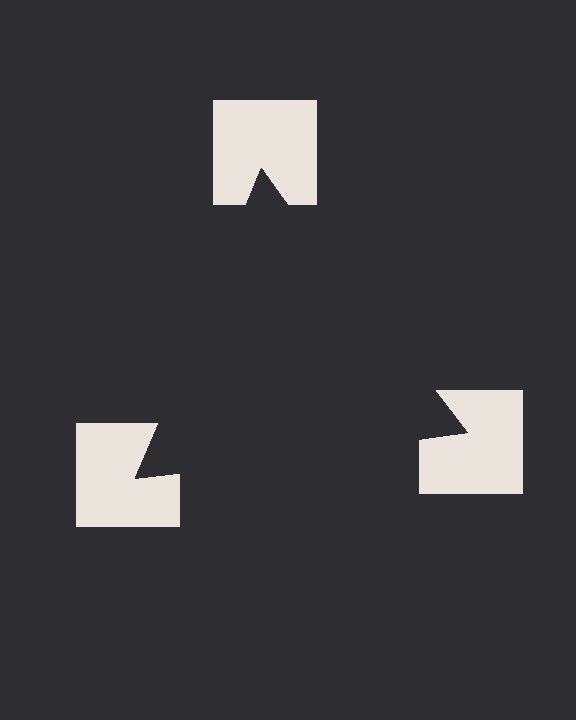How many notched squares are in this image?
There are 3 — one at each vertex of the illusory triangle.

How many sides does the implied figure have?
3 sides.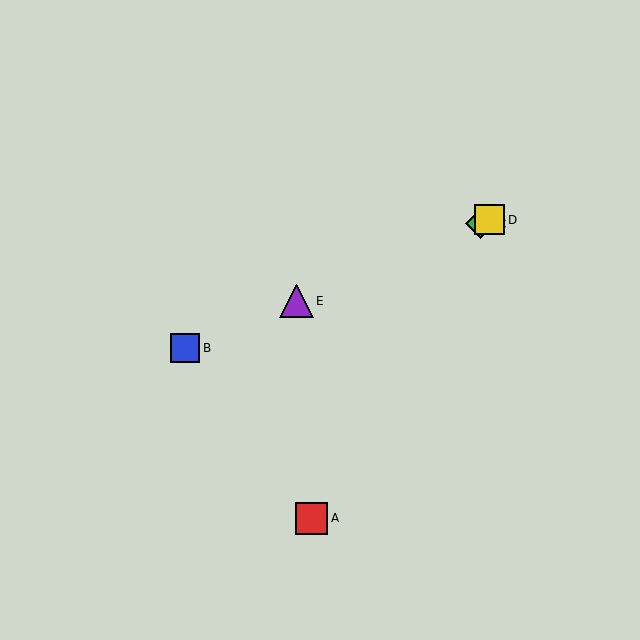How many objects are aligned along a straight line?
4 objects (B, C, D, E) are aligned along a straight line.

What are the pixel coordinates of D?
Object D is at (490, 220).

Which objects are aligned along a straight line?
Objects B, C, D, E are aligned along a straight line.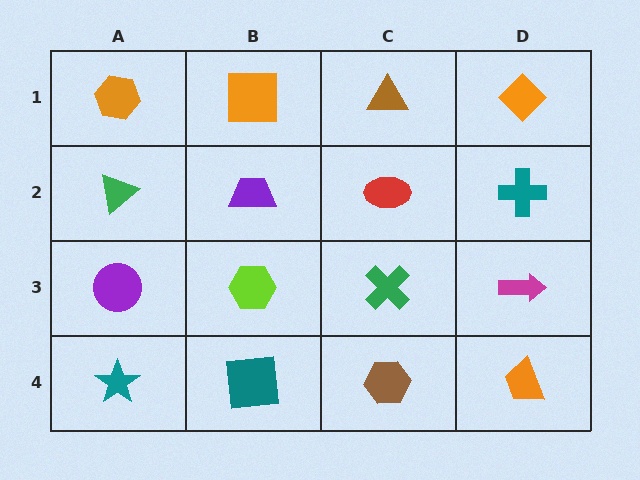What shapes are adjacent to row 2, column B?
An orange square (row 1, column B), a lime hexagon (row 3, column B), a green triangle (row 2, column A), a red ellipse (row 2, column C).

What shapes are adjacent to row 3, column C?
A red ellipse (row 2, column C), a brown hexagon (row 4, column C), a lime hexagon (row 3, column B), a magenta arrow (row 3, column D).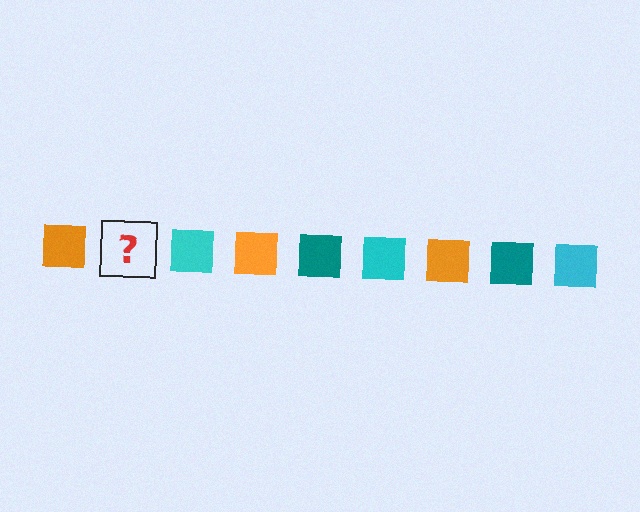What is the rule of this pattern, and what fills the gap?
The rule is that the pattern cycles through orange, teal, cyan squares. The gap should be filled with a teal square.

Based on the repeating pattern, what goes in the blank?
The blank should be a teal square.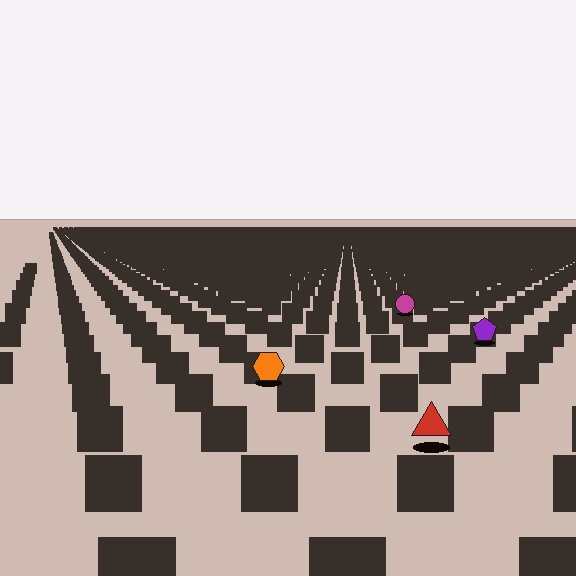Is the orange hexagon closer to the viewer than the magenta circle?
Yes. The orange hexagon is closer — you can tell from the texture gradient: the ground texture is coarser near it.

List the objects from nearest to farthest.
From nearest to farthest: the red triangle, the orange hexagon, the purple pentagon, the magenta circle.